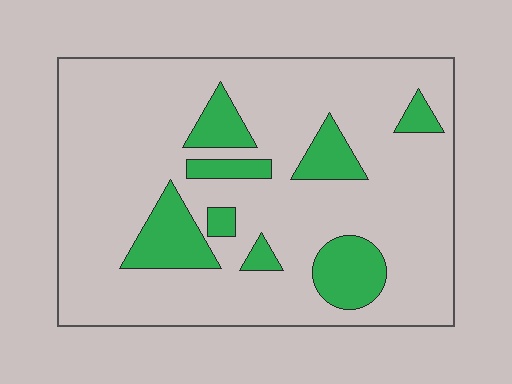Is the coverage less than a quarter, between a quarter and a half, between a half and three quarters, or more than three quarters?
Less than a quarter.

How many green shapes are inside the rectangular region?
8.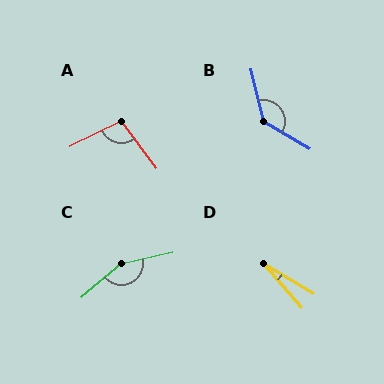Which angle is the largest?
C, at approximately 153 degrees.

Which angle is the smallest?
D, at approximately 18 degrees.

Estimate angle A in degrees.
Approximately 100 degrees.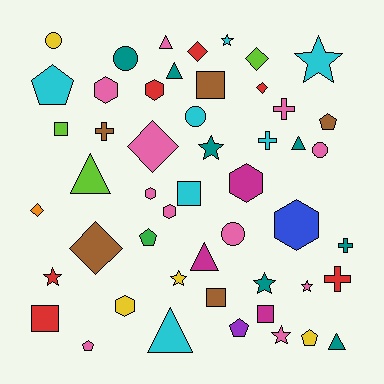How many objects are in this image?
There are 50 objects.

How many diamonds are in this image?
There are 6 diamonds.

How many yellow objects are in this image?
There are 4 yellow objects.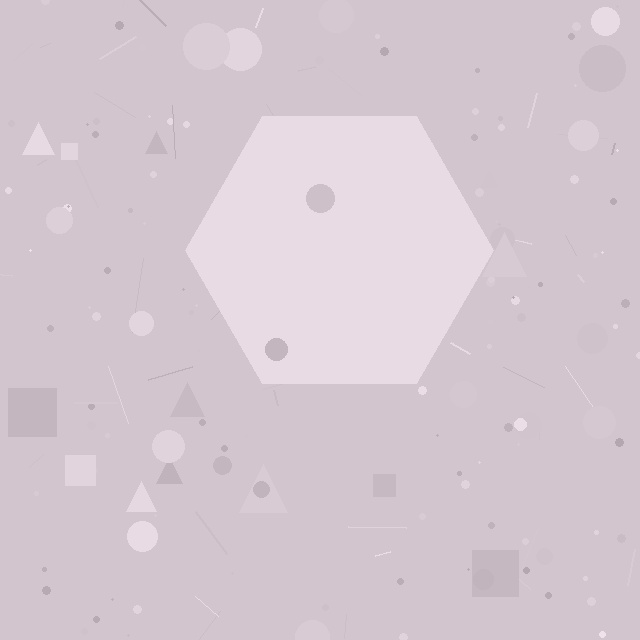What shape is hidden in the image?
A hexagon is hidden in the image.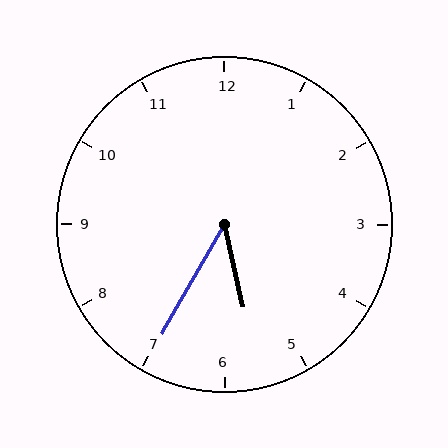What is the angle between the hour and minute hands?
Approximately 42 degrees.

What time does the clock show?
5:35.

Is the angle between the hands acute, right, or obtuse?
It is acute.